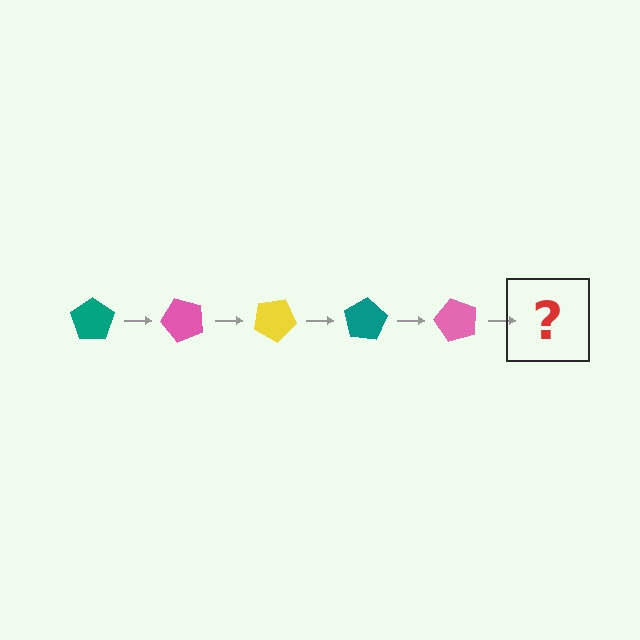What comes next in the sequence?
The next element should be a yellow pentagon, rotated 250 degrees from the start.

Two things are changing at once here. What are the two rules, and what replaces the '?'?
The two rules are that it rotates 50 degrees each step and the color cycles through teal, pink, and yellow. The '?' should be a yellow pentagon, rotated 250 degrees from the start.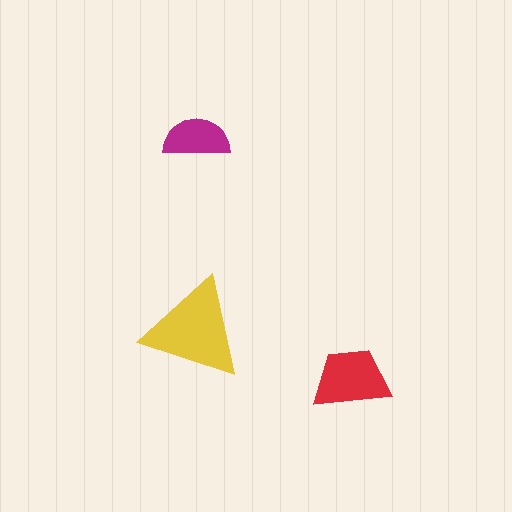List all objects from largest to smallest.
The yellow triangle, the red trapezoid, the magenta semicircle.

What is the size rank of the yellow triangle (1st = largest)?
1st.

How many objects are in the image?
There are 3 objects in the image.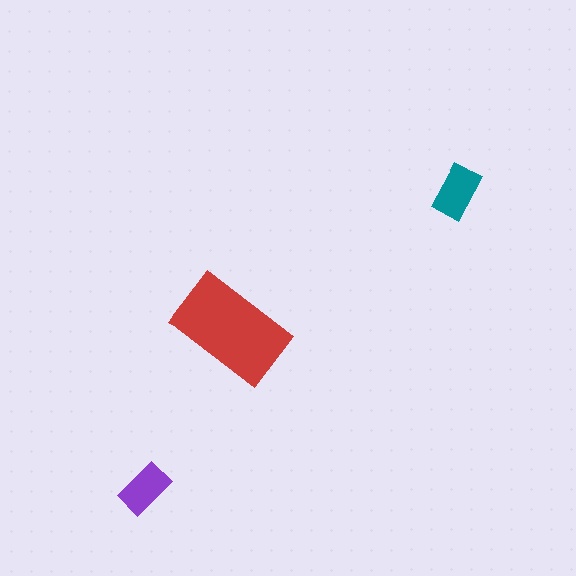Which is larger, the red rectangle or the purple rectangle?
The red one.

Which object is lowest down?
The purple rectangle is bottommost.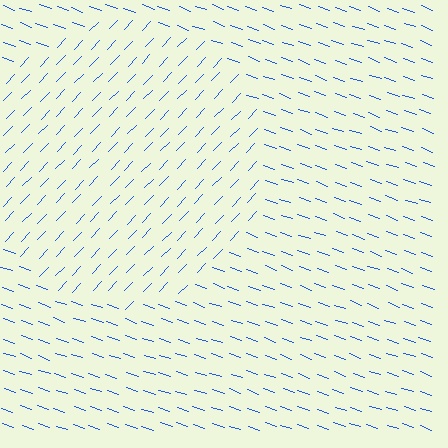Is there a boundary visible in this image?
Yes, there is a texture boundary formed by a change in line orientation.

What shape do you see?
I see a circle.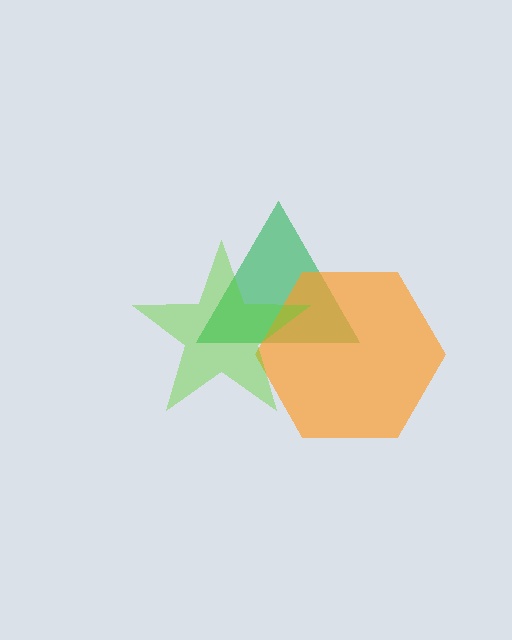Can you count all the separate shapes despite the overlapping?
Yes, there are 3 separate shapes.